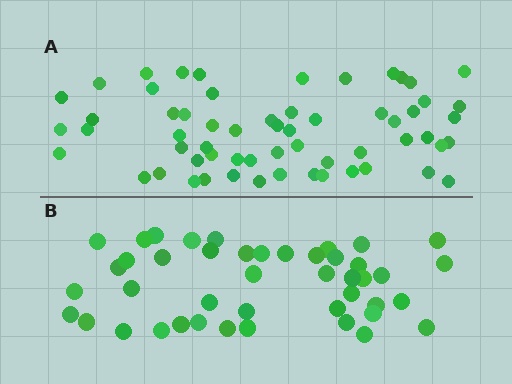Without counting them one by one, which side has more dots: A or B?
Region A (the top region) has more dots.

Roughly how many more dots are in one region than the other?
Region A has approximately 15 more dots than region B.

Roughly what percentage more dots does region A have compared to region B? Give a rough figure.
About 35% more.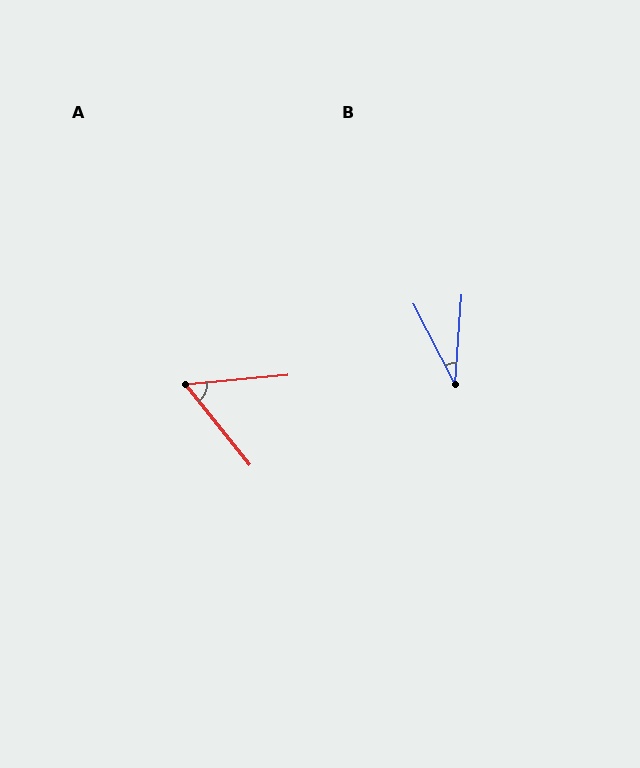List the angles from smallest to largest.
B (31°), A (57°).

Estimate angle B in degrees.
Approximately 31 degrees.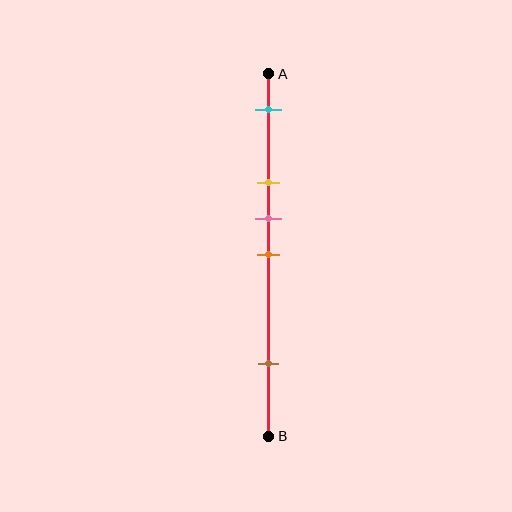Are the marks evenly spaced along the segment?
No, the marks are not evenly spaced.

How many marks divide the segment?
There are 5 marks dividing the segment.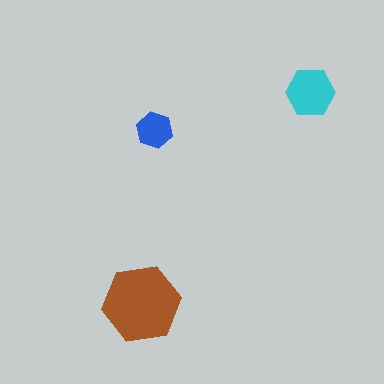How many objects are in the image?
There are 3 objects in the image.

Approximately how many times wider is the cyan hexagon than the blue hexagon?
About 1.5 times wider.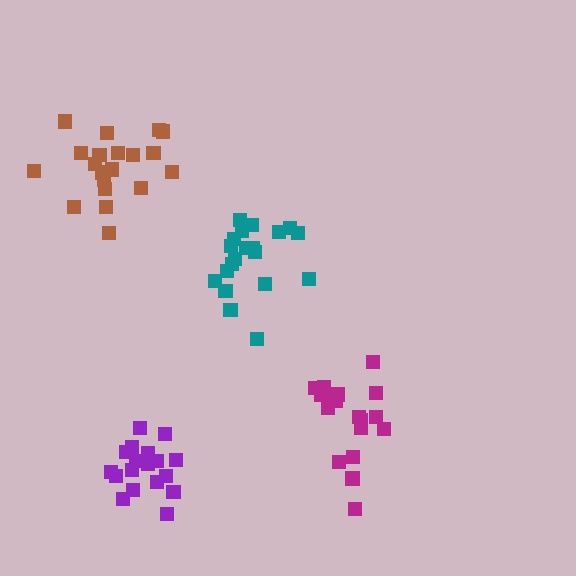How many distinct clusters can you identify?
There are 4 distinct clusters.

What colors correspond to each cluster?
The clusters are colored: purple, brown, teal, magenta.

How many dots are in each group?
Group 1: 20 dots, Group 2: 20 dots, Group 3: 20 dots, Group 4: 18 dots (78 total).